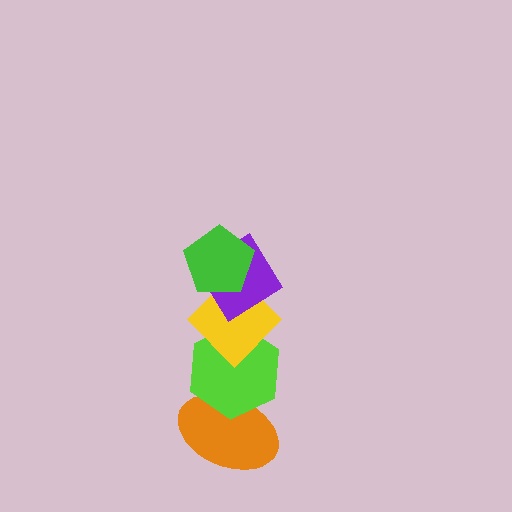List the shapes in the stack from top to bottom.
From top to bottom: the green pentagon, the purple diamond, the yellow diamond, the lime hexagon, the orange ellipse.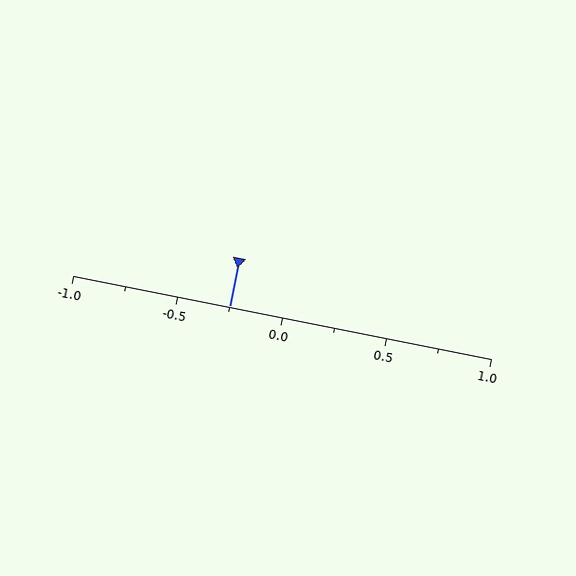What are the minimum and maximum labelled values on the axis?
The axis runs from -1.0 to 1.0.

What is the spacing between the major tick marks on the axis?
The major ticks are spaced 0.5 apart.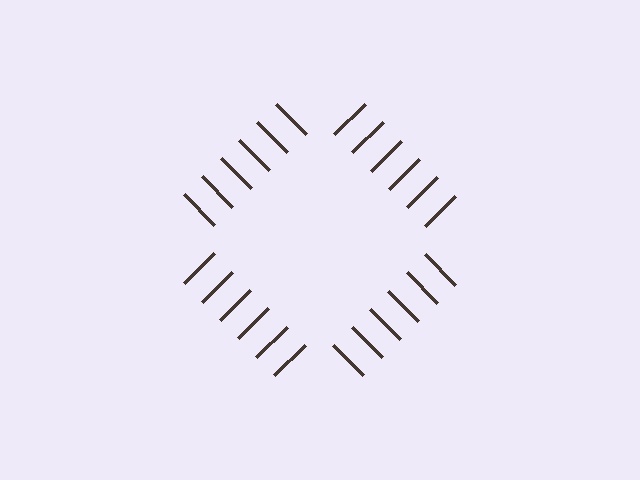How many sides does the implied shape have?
4 sides — the line-ends trace a square.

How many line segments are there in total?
24 — 6 along each of the 4 edges.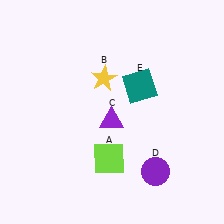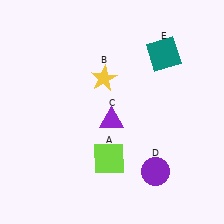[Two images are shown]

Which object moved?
The teal square (E) moved up.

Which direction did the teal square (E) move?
The teal square (E) moved up.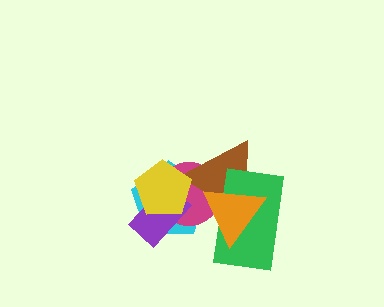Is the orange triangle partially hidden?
No, no other shape covers it.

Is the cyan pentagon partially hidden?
Yes, it is partially covered by another shape.